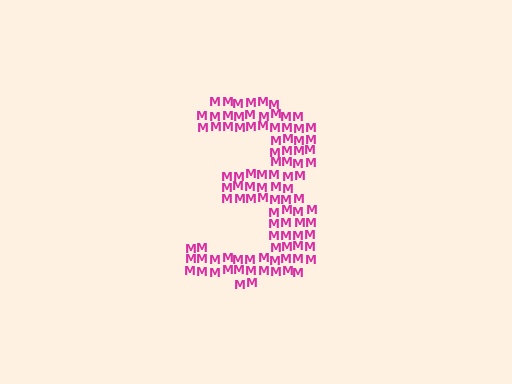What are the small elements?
The small elements are letter M's.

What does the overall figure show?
The overall figure shows the digit 3.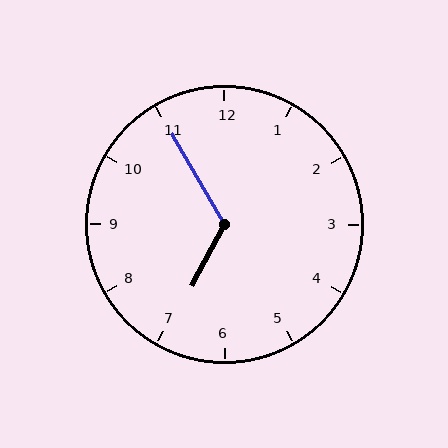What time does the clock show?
6:55.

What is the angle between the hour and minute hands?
Approximately 122 degrees.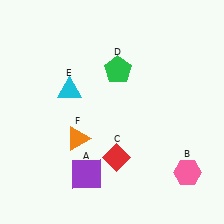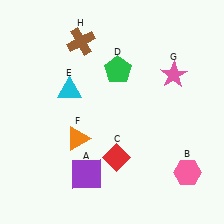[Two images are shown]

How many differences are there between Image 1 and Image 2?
There are 2 differences between the two images.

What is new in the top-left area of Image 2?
A brown cross (H) was added in the top-left area of Image 2.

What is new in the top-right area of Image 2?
A pink star (G) was added in the top-right area of Image 2.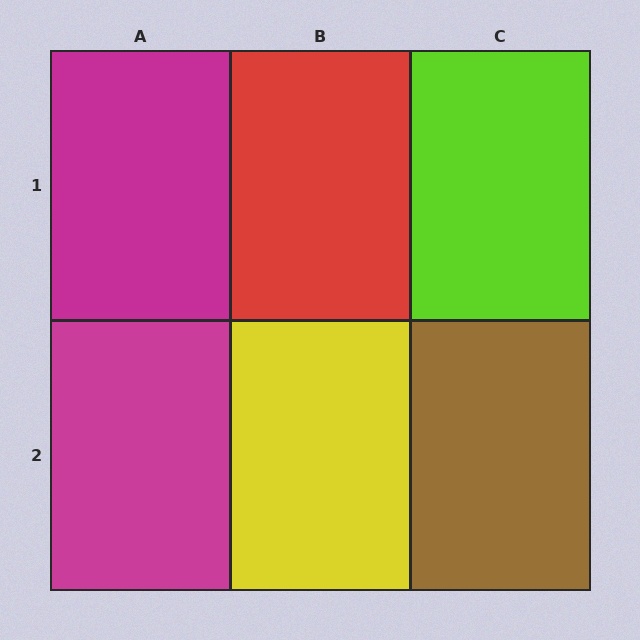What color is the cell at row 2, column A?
Magenta.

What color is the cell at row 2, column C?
Brown.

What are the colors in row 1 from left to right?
Magenta, red, lime.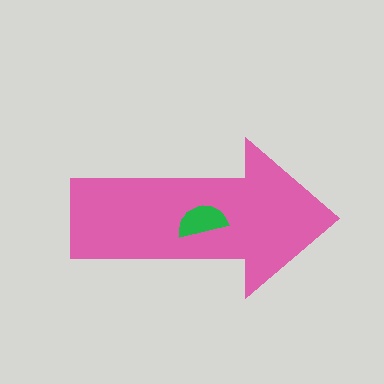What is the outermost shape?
The pink arrow.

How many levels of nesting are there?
2.